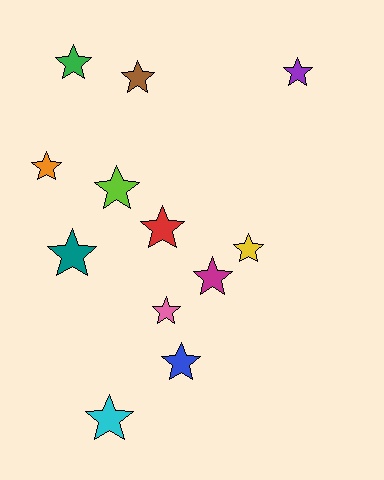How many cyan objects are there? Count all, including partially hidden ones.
There is 1 cyan object.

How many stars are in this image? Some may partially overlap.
There are 12 stars.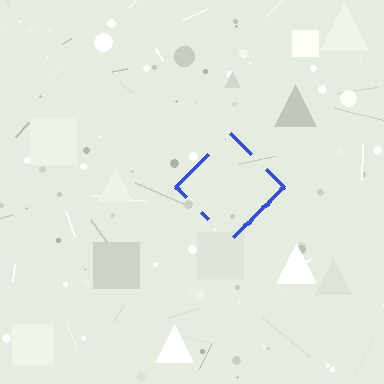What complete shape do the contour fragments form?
The contour fragments form a diamond.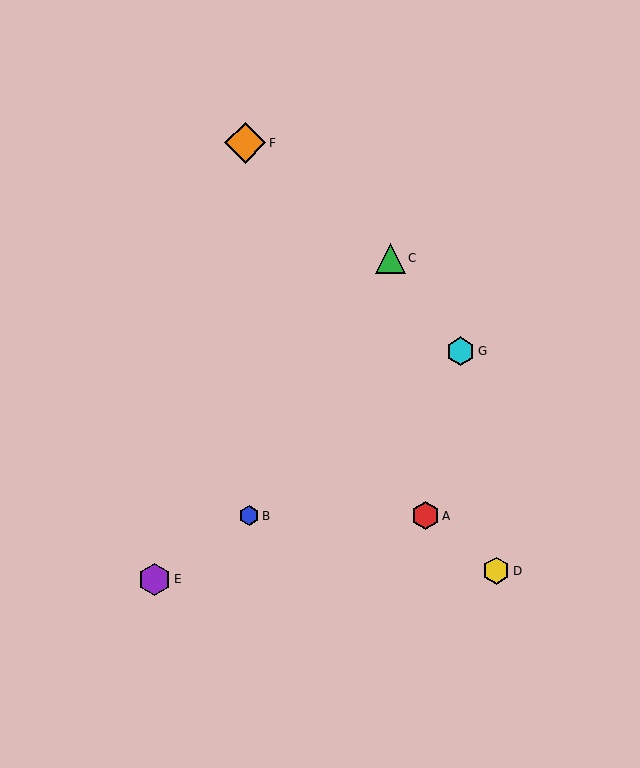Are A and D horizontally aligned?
No, A is at y≈516 and D is at y≈571.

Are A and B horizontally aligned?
Yes, both are at y≈516.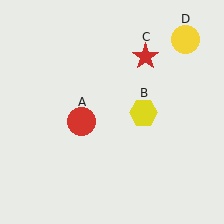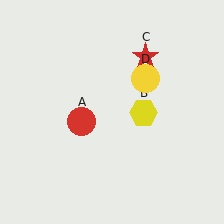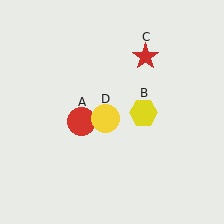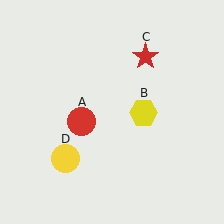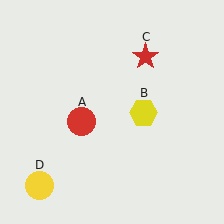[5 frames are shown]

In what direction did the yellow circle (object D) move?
The yellow circle (object D) moved down and to the left.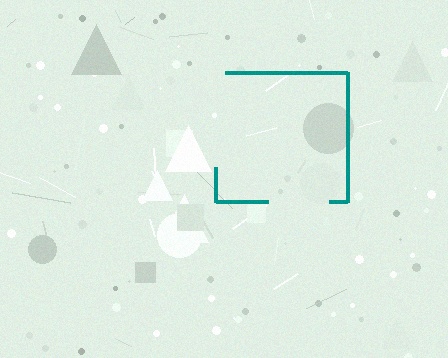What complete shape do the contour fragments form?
The contour fragments form a square.